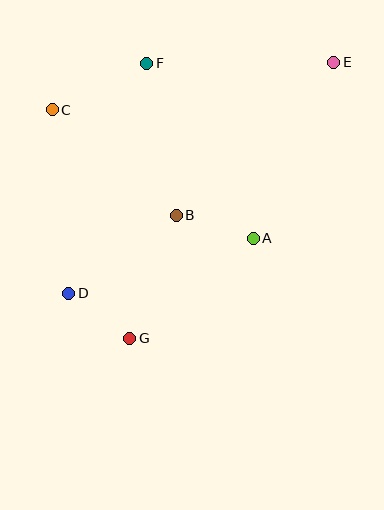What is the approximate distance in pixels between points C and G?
The distance between C and G is approximately 241 pixels.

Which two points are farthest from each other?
Points D and E are farthest from each other.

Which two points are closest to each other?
Points D and G are closest to each other.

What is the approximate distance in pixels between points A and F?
The distance between A and F is approximately 205 pixels.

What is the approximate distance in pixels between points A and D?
The distance between A and D is approximately 193 pixels.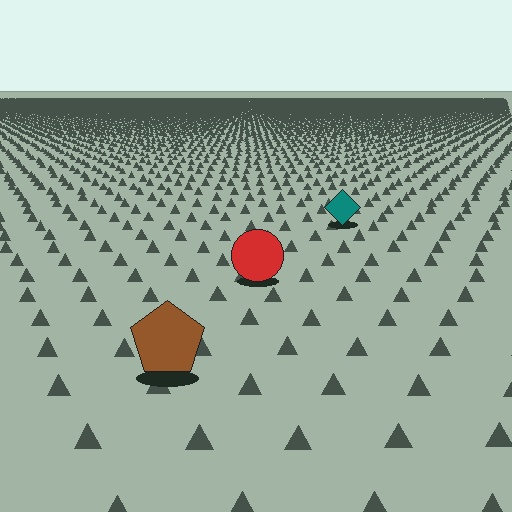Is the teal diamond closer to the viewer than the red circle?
No. The red circle is closer — you can tell from the texture gradient: the ground texture is coarser near it.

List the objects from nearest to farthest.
From nearest to farthest: the brown pentagon, the red circle, the teal diamond.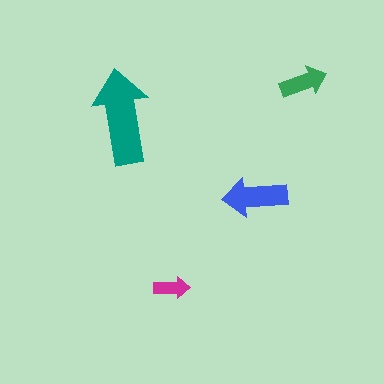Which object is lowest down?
The magenta arrow is bottommost.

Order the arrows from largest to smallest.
the teal one, the blue one, the green one, the magenta one.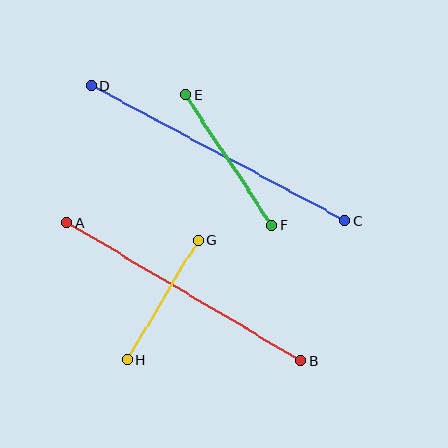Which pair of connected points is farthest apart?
Points C and D are farthest apart.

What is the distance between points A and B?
The distance is approximately 272 pixels.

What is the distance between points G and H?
The distance is approximately 139 pixels.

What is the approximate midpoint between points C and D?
The midpoint is at approximately (218, 153) pixels.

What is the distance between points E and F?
The distance is approximately 156 pixels.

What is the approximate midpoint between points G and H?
The midpoint is at approximately (163, 300) pixels.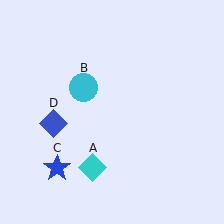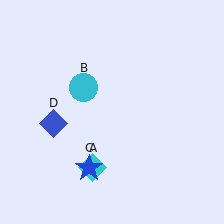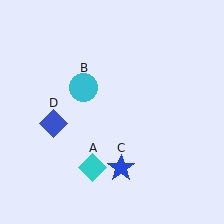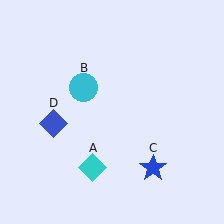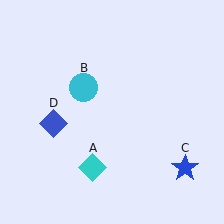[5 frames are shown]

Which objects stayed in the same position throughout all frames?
Cyan diamond (object A) and cyan circle (object B) and blue diamond (object D) remained stationary.